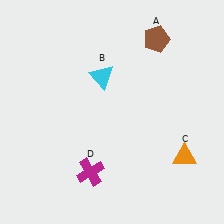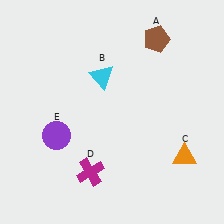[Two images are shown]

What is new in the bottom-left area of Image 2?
A purple circle (E) was added in the bottom-left area of Image 2.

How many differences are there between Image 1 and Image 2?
There is 1 difference between the two images.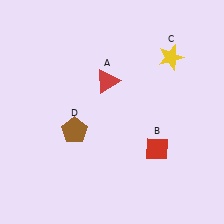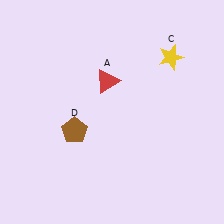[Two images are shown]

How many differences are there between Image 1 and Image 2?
There is 1 difference between the two images.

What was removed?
The red diamond (B) was removed in Image 2.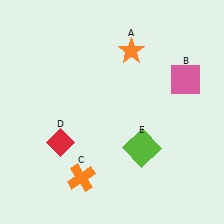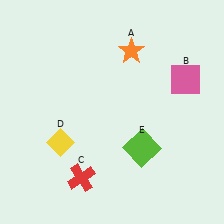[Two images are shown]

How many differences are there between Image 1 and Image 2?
There are 2 differences between the two images.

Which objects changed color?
C changed from orange to red. D changed from red to yellow.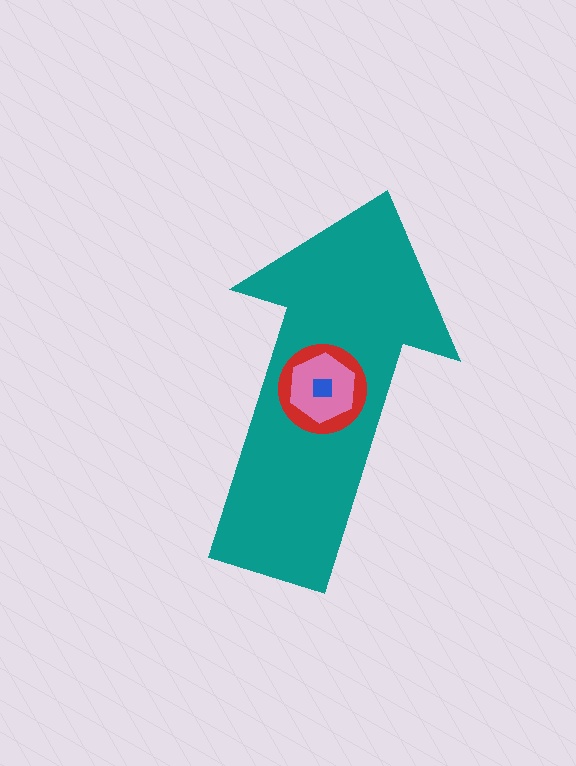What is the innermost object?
The blue square.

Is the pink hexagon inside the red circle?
Yes.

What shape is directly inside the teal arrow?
The red circle.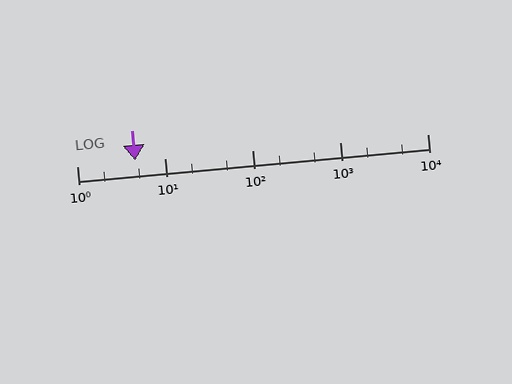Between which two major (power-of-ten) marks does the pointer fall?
The pointer is between 1 and 10.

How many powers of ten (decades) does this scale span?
The scale spans 4 decades, from 1 to 10000.